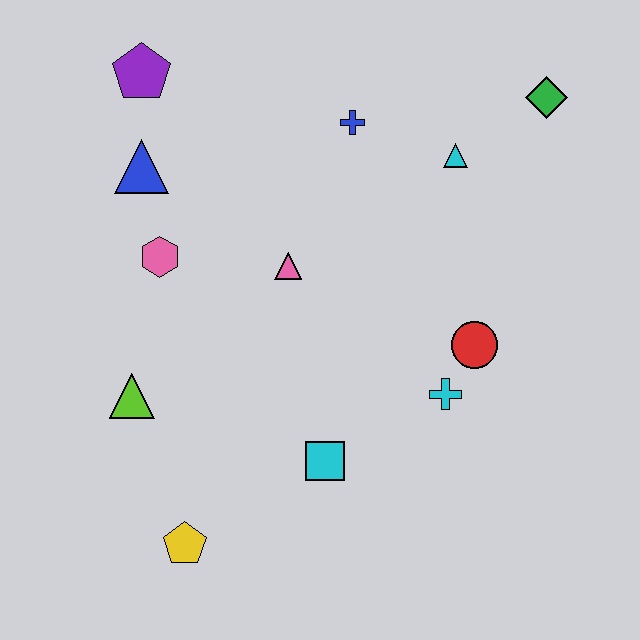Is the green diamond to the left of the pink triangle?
No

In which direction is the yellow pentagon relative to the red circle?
The yellow pentagon is to the left of the red circle.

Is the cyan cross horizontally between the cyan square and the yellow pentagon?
No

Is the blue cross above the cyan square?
Yes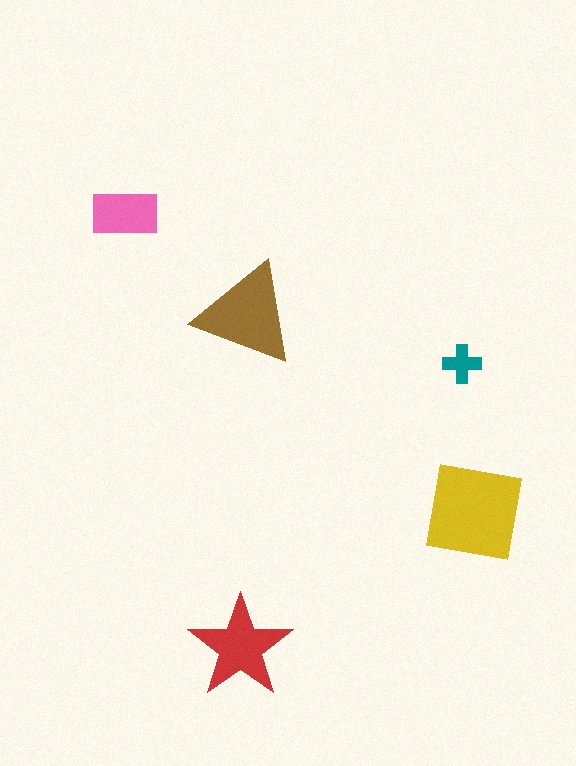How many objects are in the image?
There are 5 objects in the image.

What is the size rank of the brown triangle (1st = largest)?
2nd.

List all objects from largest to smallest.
The yellow square, the brown triangle, the red star, the pink rectangle, the teal cross.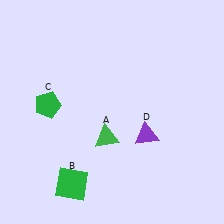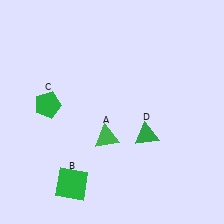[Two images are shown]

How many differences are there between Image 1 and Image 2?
There is 1 difference between the two images.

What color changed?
The triangle (D) changed from purple in Image 1 to green in Image 2.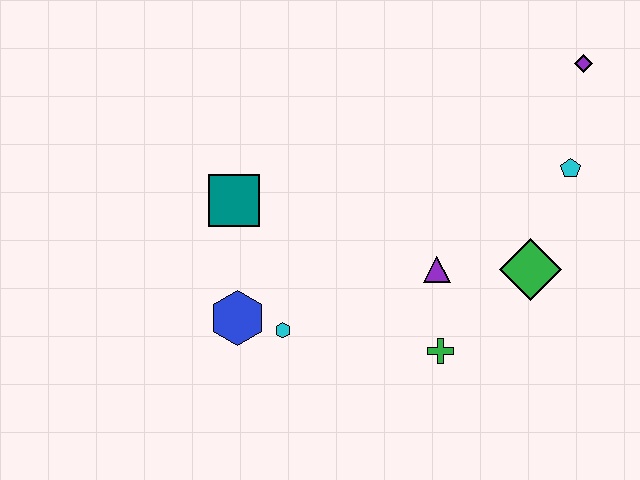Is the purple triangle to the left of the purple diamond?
Yes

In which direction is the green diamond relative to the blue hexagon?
The green diamond is to the right of the blue hexagon.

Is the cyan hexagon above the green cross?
Yes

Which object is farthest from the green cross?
The purple diamond is farthest from the green cross.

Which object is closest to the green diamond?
The purple triangle is closest to the green diamond.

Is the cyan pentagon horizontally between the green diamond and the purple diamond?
Yes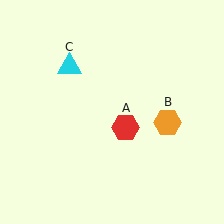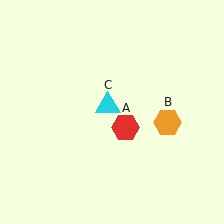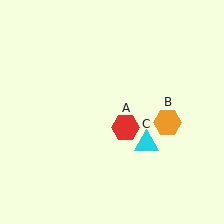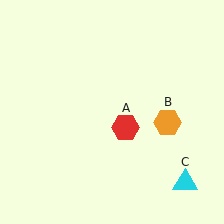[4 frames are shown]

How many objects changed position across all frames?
1 object changed position: cyan triangle (object C).